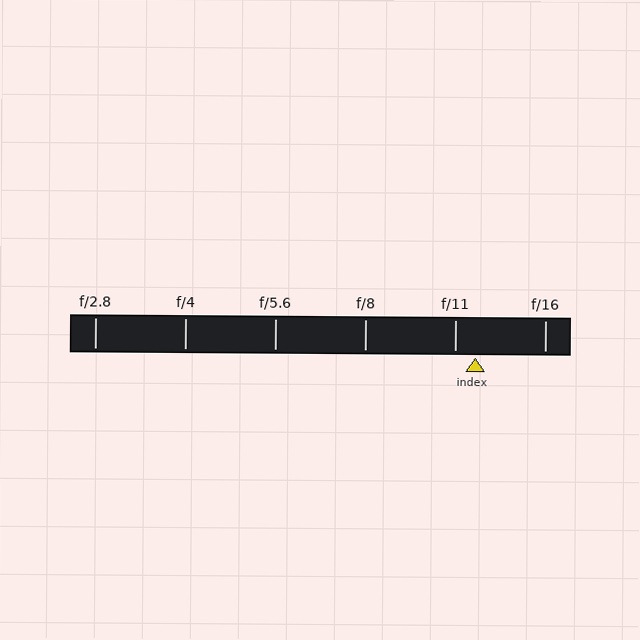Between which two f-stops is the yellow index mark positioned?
The index mark is between f/11 and f/16.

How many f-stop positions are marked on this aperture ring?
There are 6 f-stop positions marked.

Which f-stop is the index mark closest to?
The index mark is closest to f/11.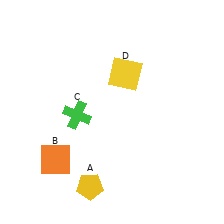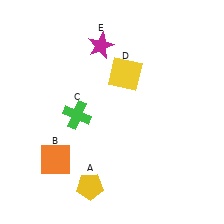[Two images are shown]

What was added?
A magenta star (E) was added in Image 2.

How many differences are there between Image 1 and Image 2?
There is 1 difference between the two images.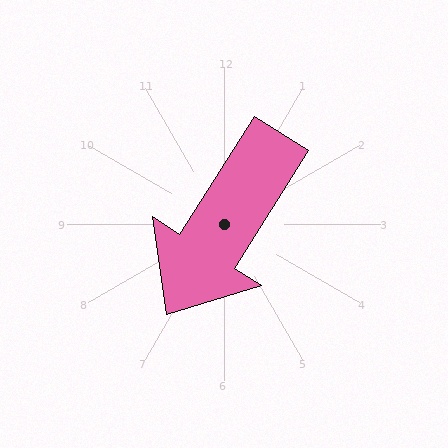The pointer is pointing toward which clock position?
Roughly 7 o'clock.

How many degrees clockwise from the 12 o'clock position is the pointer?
Approximately 212 degrees.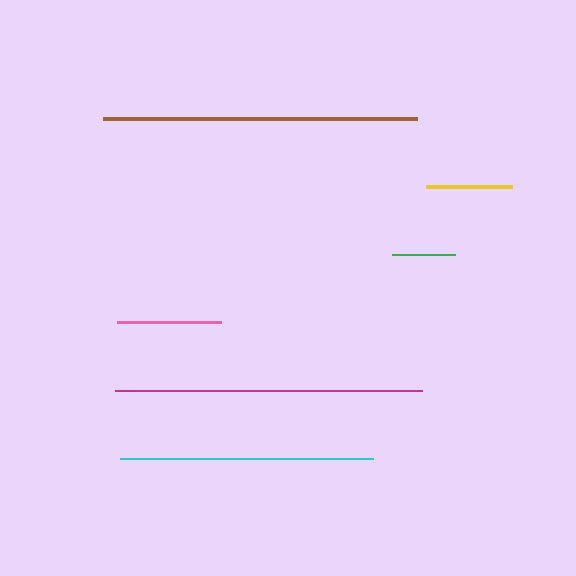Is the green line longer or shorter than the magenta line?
The magenta line is longer than the green line.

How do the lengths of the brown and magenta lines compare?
The brown and magenta lines are approximately the same length.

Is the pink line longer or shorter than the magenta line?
The magenta line is longer than the pink line.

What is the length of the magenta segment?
The magenta segment is approximately 307 pixels long.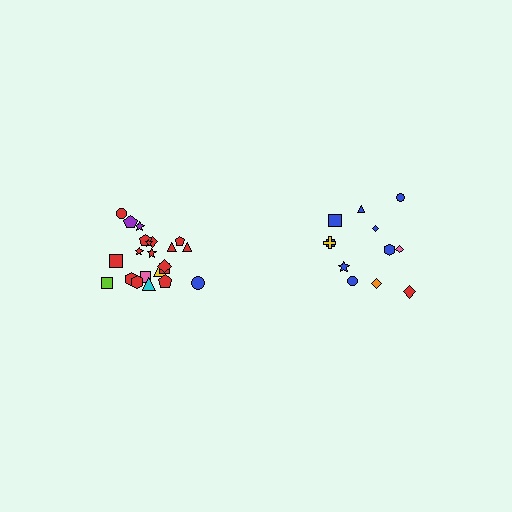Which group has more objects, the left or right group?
The left group.